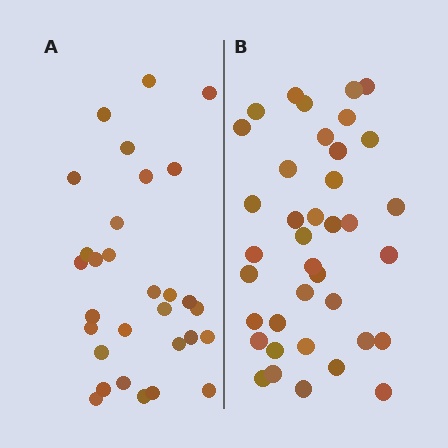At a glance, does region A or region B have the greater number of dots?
Region B (the right region) has more dots.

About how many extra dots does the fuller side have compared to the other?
Region B has roughly 8 or so more dots than region A.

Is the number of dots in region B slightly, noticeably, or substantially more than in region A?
Region B has noticeably more, but not dramatically so. The ratio is roughly 1.3 to 1.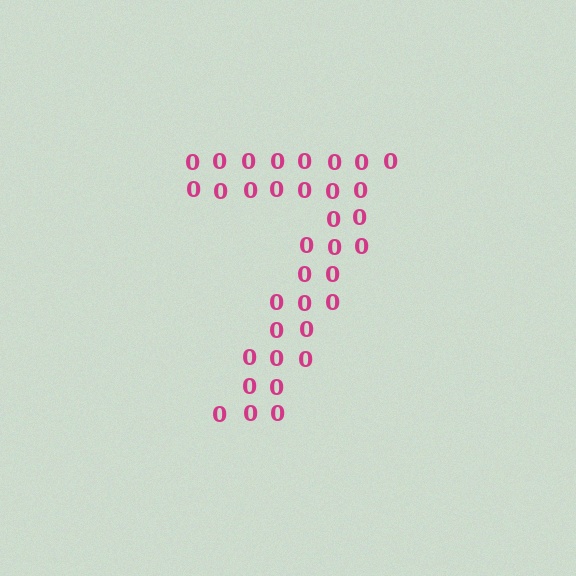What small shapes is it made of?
It is made of small digit 0's.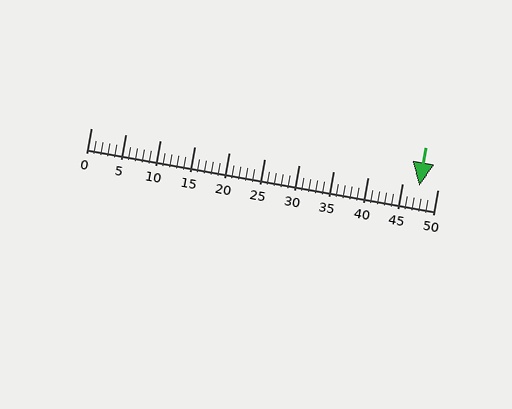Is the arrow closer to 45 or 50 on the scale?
The arrow is closer to 45.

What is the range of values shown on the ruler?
The ruler shows values from 0 to 50.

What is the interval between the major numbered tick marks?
The major tick marks are spaced 5 units apart.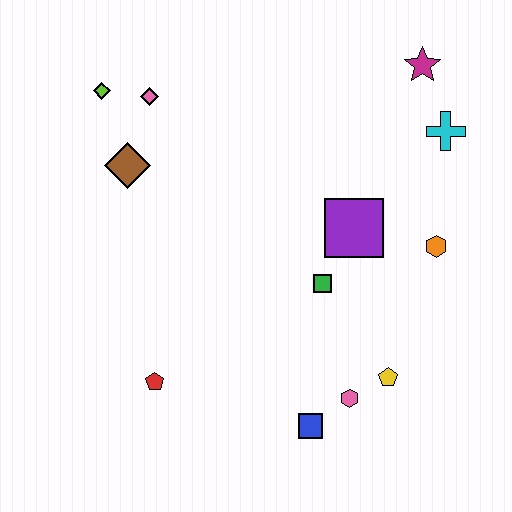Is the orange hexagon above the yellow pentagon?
Yes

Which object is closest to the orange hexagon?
The purple square is closest to the orange hexagon.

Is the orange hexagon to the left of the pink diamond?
No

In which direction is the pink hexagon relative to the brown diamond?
The pink hexagon is below the brown diamond.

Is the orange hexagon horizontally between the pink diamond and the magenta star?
No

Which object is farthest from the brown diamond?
The yellow pentagon is farthest from the brown diamond.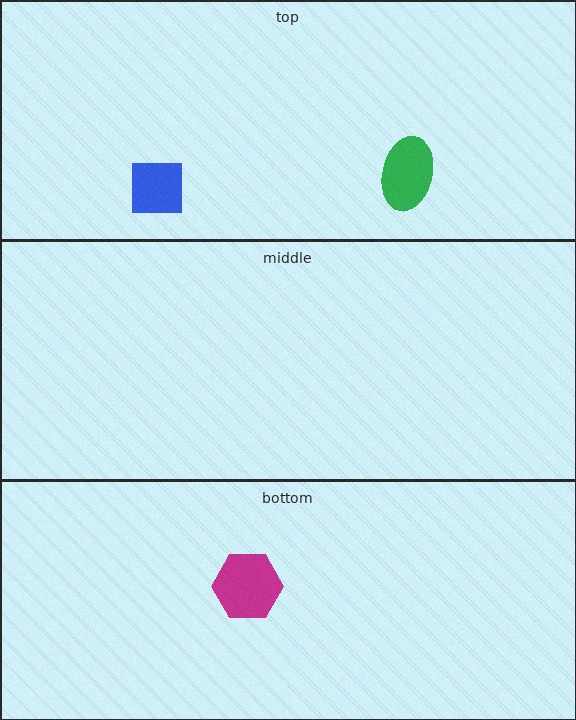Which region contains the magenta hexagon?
The bottom region.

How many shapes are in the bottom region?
1.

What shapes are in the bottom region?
The magenta hexagon.